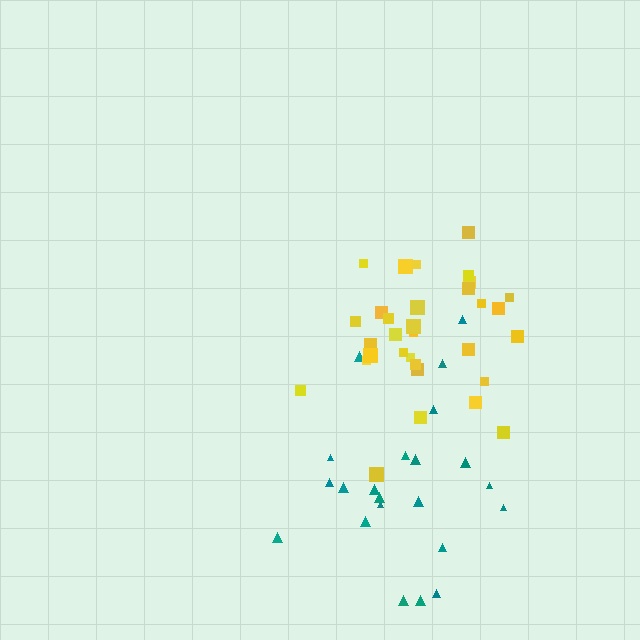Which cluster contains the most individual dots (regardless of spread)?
Yellow (32).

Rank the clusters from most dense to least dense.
yellow, teal.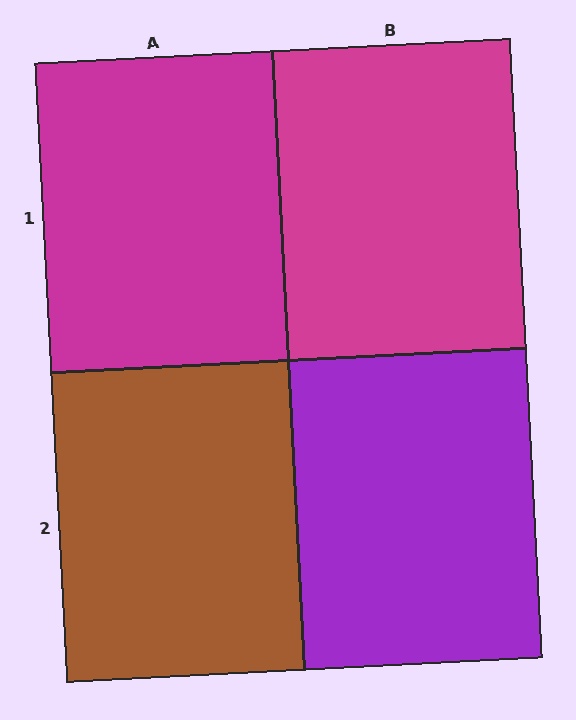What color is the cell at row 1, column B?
Magenta.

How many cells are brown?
1 cell is brown.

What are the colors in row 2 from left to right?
Brown, purple.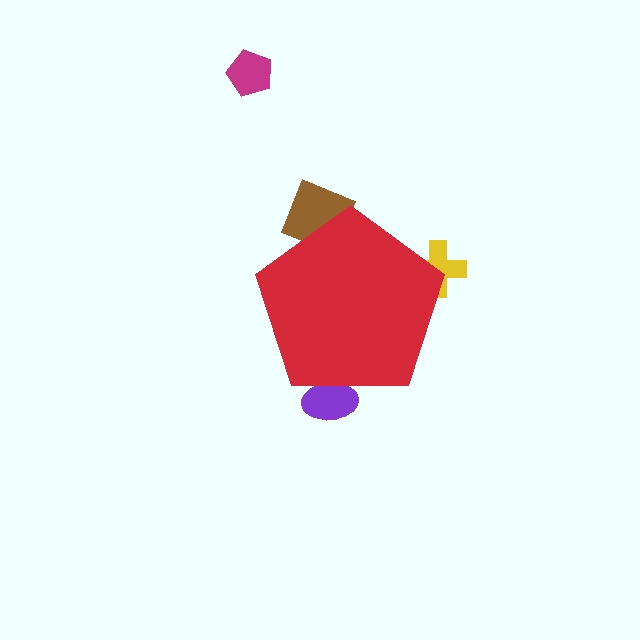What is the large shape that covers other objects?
A red pentagon.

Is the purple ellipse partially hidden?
Yes, the purple ellipse is partially hidden behind the red pentagon.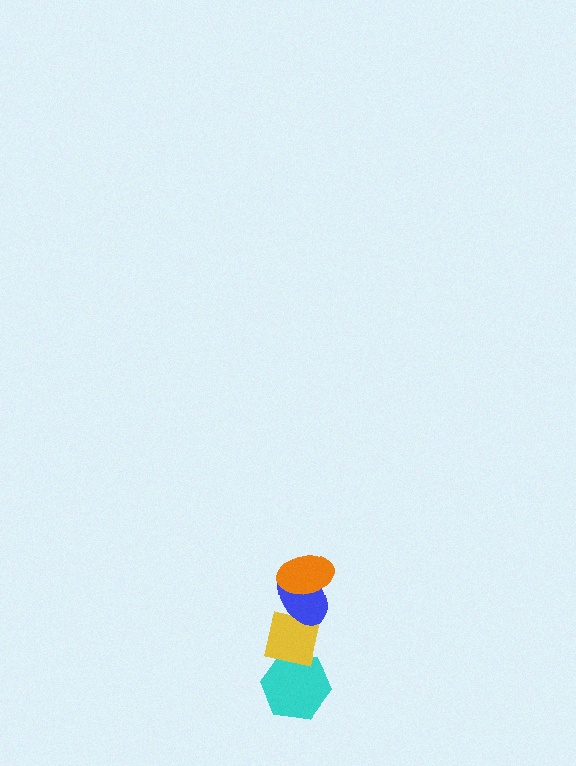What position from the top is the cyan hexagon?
The cyan hexagon is 4th from the top.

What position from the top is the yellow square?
The yellow square is 3rd from the top.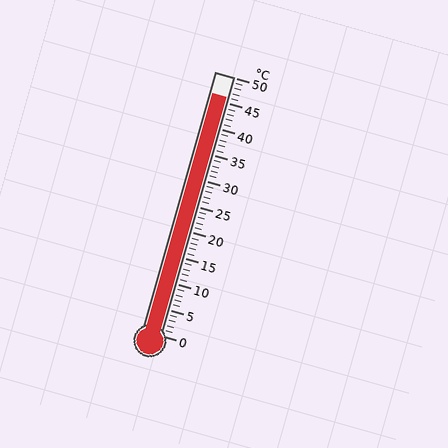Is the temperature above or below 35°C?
The temperature is above 35°C.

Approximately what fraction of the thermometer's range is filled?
The thermometer is filled to approximately 90% of its range.